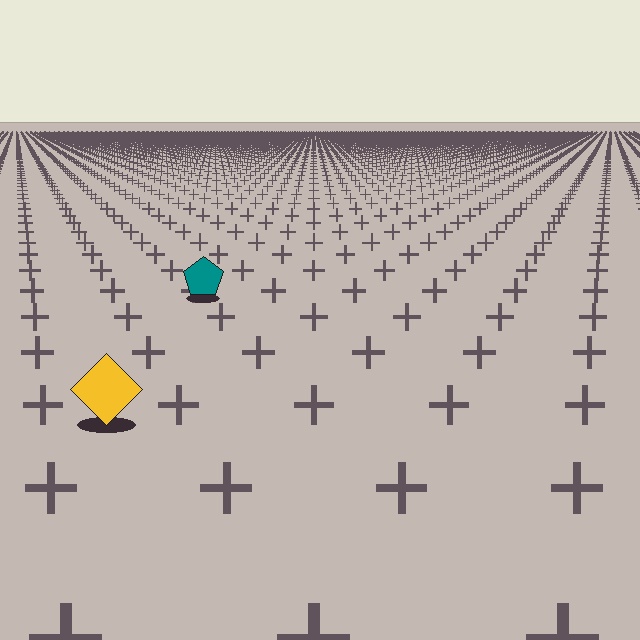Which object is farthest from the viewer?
The teal pentagon is farthest from the viewer. It appears smaller and the ground texture around it is denser.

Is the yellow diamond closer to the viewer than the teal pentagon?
Yes. The yellow diamond is closer — you can tell from the texture gradient: the ground texture is coarser near it.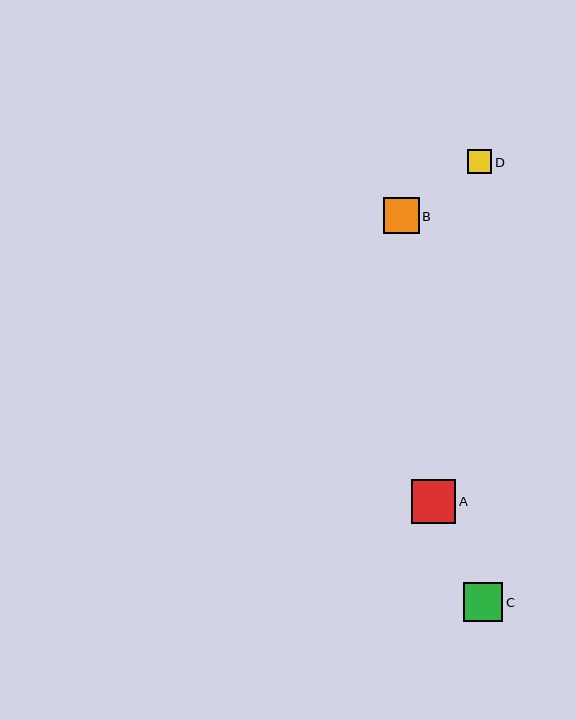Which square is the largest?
Square A is the largest with a size of approximately 44 pixels.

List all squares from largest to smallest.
From largest to smallest: A, C, B, D.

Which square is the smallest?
Square D is the smallest with a size of approximately 24 pixels.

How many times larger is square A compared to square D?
Square A is approximately 1.8 times the size of square D.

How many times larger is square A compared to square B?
Square A is approximately 1.2 times the size of square B.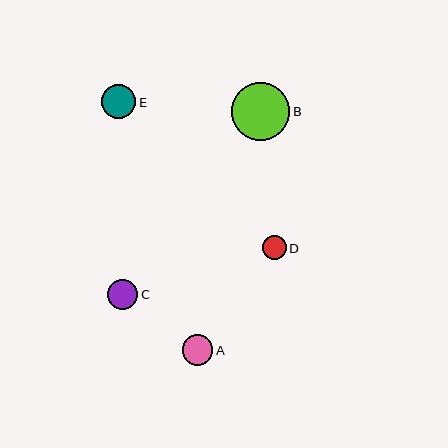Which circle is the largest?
Circle B is the largest with a size of approximately 58 pixels.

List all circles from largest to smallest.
From largest to smallest: B, E, A, C, D.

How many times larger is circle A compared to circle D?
Circle A is approximately 1.2 times the size of circle D.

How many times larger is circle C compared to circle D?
Circle C is approximately 1.2 times the size of circle D.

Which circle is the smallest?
Circle D is the smallest with a size of approximately 24 pixels.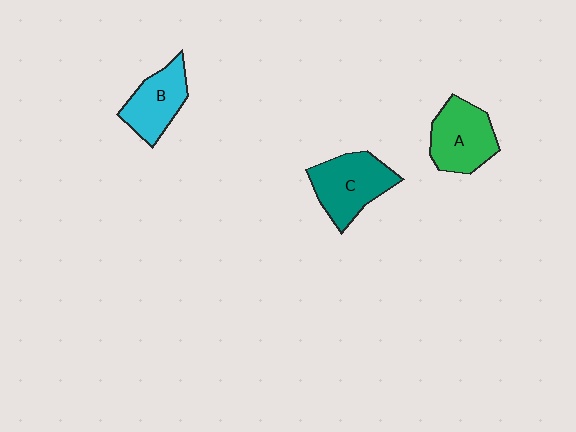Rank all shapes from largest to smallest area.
From largest to smallest: C (teal), A (green), B (cyan).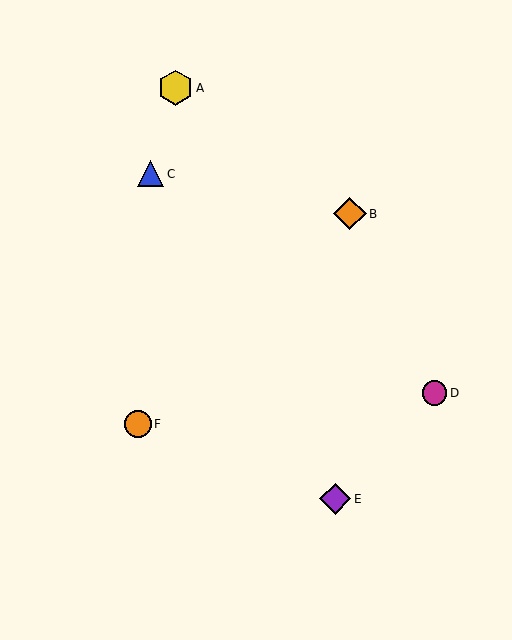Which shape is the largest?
The yellow hexagon (labeled A) is the largest.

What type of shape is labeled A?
Shape A is a yellow hexagon.